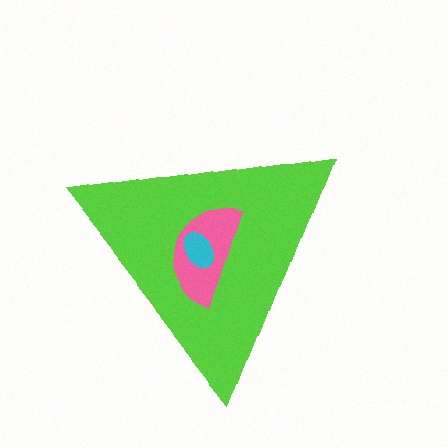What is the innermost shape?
The cyan ellipse.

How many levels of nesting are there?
3.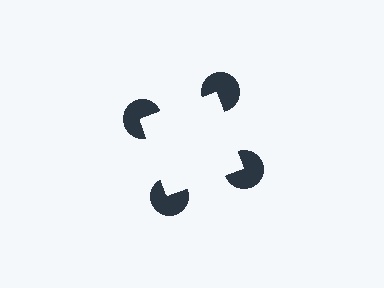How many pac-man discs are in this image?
There are 4 — one at each vertex of the illusory square.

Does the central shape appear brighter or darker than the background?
It typically appears slightly brighter than the background, even though no actual brightness change is drawn.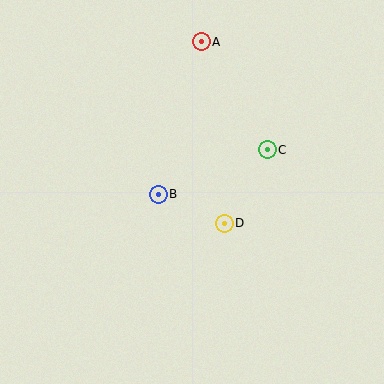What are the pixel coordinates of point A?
Point A is at (201, 42).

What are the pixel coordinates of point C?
Point C is at (267, 150).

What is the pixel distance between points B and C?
The distance between B and C is 118 pixels.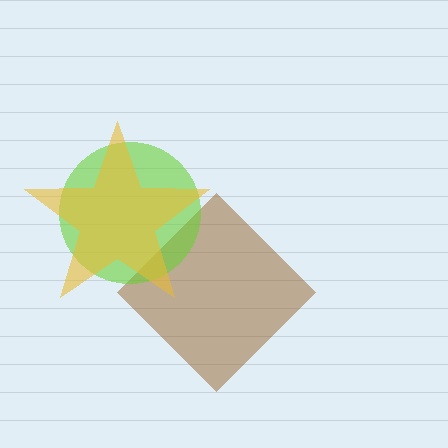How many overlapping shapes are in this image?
There are 3 overlapping shapes in the image.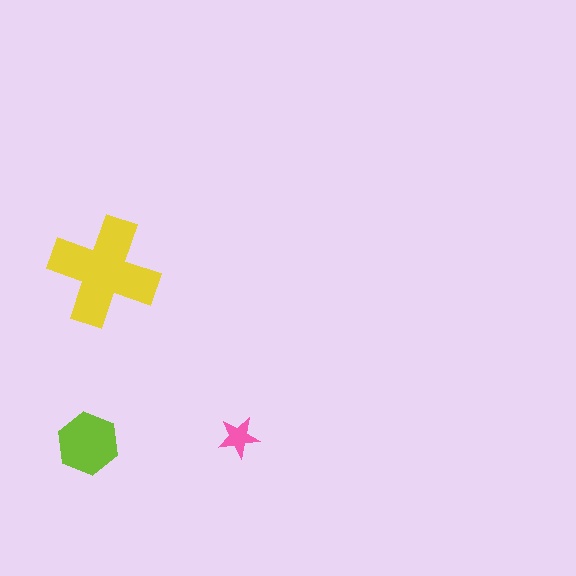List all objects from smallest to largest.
The pink star, the lime hexagon, the yellow cross.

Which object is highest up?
The yellow cross is topmost.